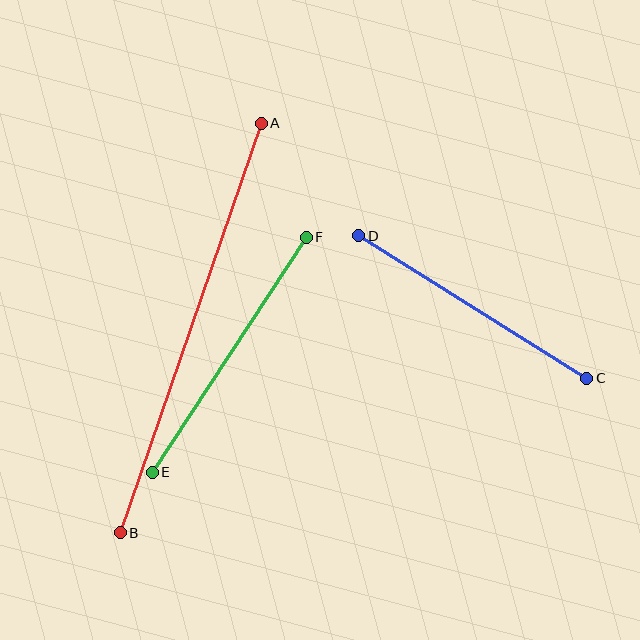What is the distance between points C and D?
The distance is approximately 269 pixels.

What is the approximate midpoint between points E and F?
The midpoint is at approximately (229, 355) pixels.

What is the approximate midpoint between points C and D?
The midpoint is at approximately (473, 307) pixels.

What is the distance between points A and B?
The distance is approximately 433 pixels.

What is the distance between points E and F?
The distance is approximately 281 pixels.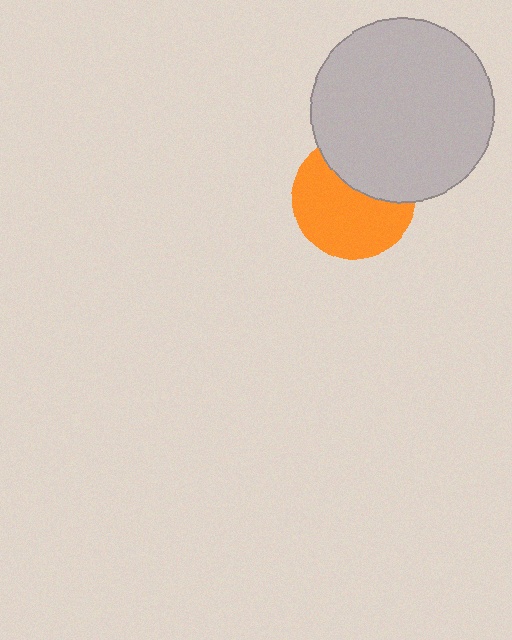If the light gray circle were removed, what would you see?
You would see the complete orange circle.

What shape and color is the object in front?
The object in front is a light gray circle.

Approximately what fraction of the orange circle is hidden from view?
Roughly 36% of the orange circle is hidden behind the light gray circle.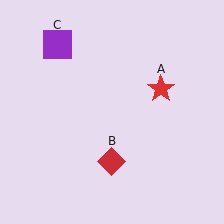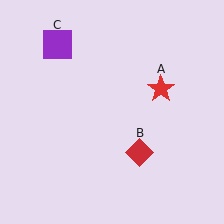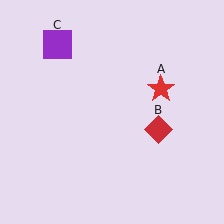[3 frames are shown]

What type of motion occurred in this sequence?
The red diamond (object B) rotated counterclockwise around the center of the scene.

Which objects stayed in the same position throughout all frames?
Red star (object A) and purple square (object C) remained stationary.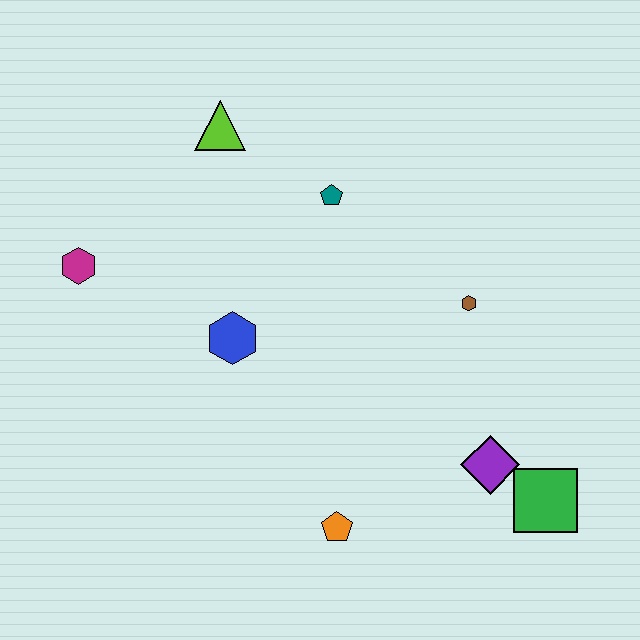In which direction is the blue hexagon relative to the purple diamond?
The blue hexagon is to the left of the purple diamond.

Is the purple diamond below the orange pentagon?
No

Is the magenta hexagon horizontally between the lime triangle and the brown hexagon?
No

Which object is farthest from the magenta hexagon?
The green square is farthest from the magenta hexagon.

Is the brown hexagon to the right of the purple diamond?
No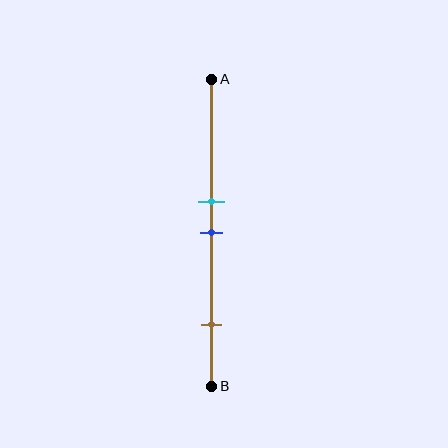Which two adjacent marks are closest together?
The cyan and blue marks are the closest adjacent pair.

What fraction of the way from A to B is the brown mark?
The brown mark is approximately 80% (0.8) of the way from A to B.